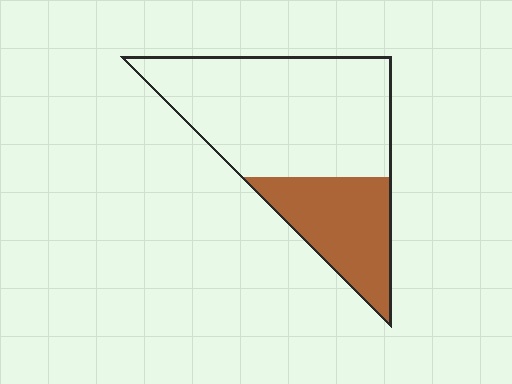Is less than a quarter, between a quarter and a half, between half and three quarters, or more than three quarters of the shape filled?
Between a quarter and a half.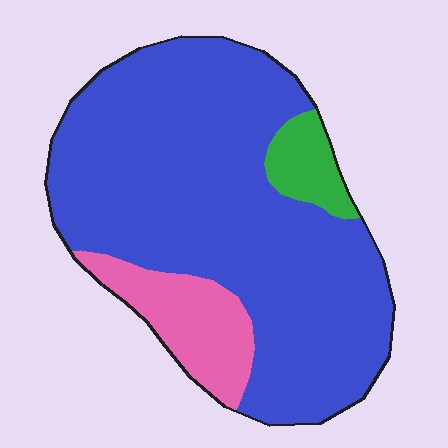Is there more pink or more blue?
Blue.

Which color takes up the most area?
Blue, at roughly 80%.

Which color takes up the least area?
Green, at roughly 5%.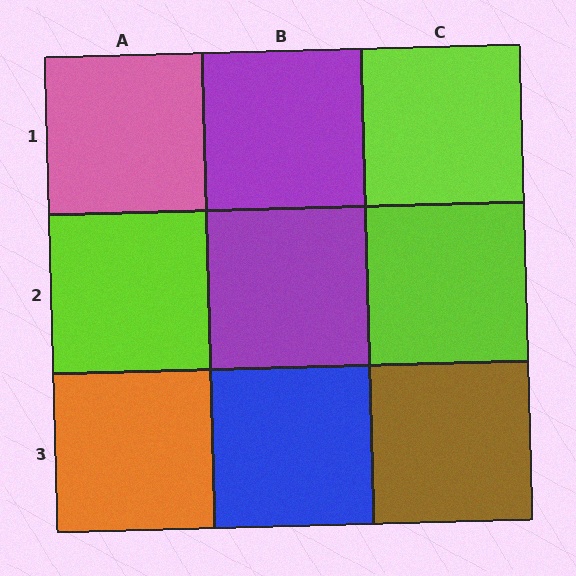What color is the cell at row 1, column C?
Lime.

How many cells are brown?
1 cell is brown.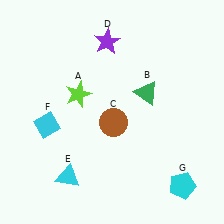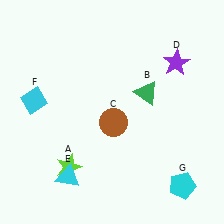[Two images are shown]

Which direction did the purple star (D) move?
The purple star (D) moved right.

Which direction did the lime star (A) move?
The lime star (A) moved down.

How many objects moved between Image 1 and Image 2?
3 objects moved between the two images.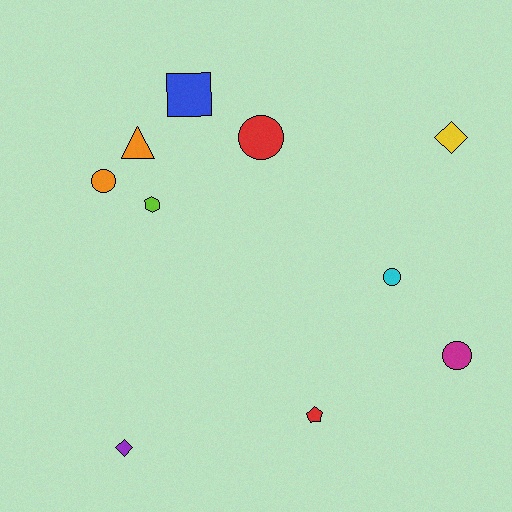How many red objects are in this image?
There are 2 red objects.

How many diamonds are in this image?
There are 2 diamonds.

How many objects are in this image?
There are 10 objects.